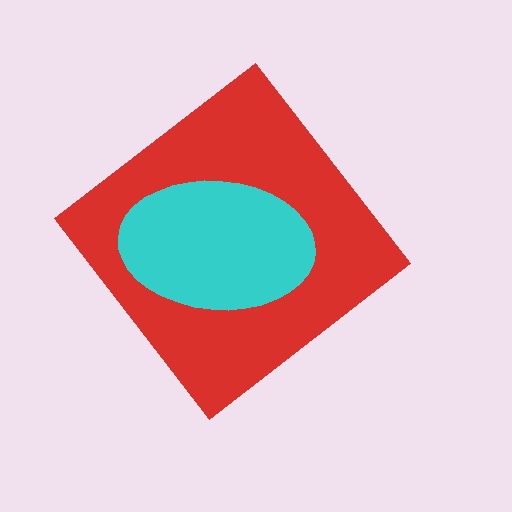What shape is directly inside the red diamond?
The cyan ellipse.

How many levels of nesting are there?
2.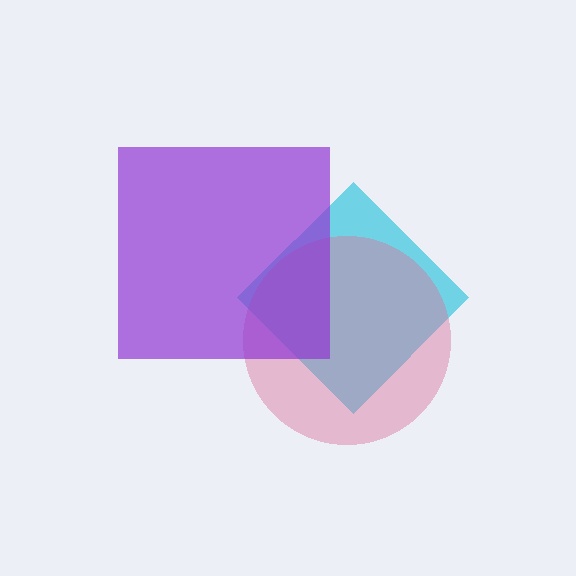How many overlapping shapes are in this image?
There are 3 overlapping shapes in the image.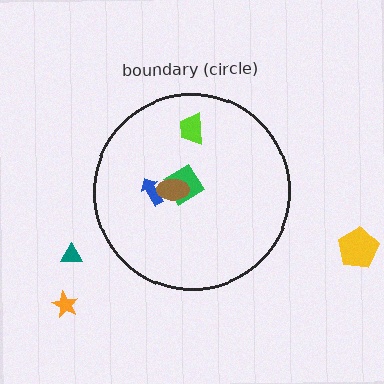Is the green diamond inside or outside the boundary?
Inside.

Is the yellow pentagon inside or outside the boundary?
Outside.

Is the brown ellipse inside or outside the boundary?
Inside.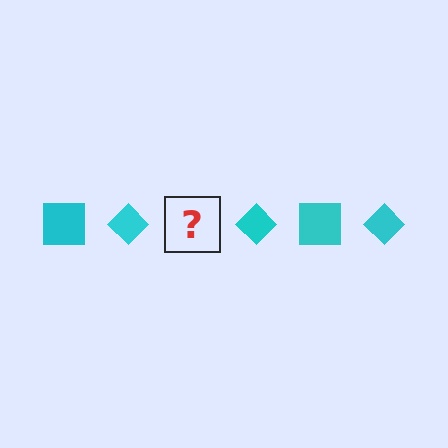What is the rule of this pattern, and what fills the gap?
The rule is that the pattern cycles through square, diamond shapes in cyan. The gap should be filled with a cyan square.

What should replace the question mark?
The question mark should be replaced with a cyan square.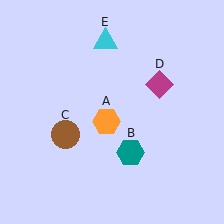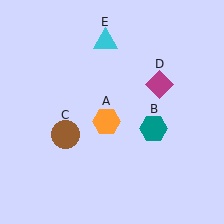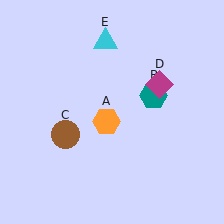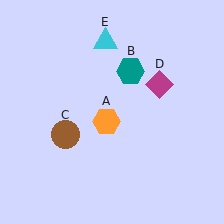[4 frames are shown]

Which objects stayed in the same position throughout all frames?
Orange hexagon (object A) and brown circle (object C) and magenta diamond (object D) and cyan triangle (object E) remained stationary.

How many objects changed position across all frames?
1 object changed position: teal hexagon (object B).